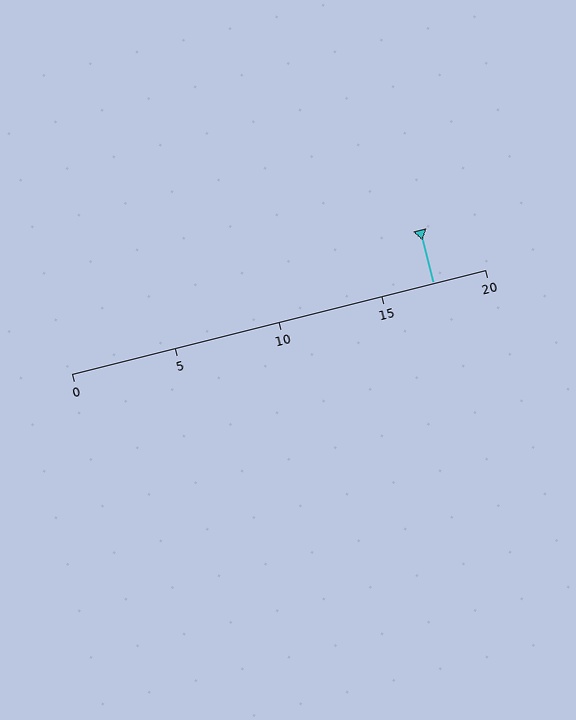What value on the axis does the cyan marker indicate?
The marker indicates approximately 17.5.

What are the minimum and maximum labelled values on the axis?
The axis runs from 0 to 20.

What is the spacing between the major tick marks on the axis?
The major ticks are spaced 5 apart.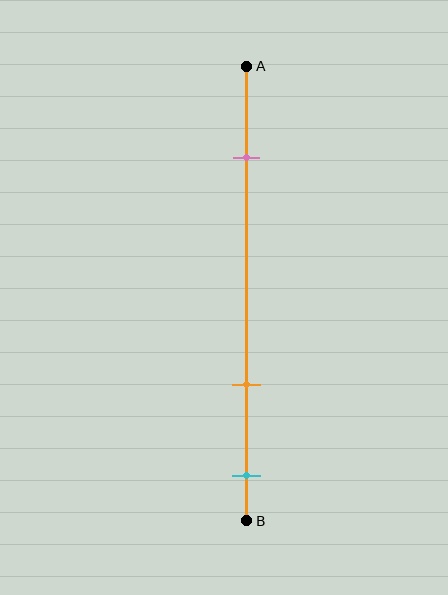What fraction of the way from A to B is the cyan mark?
The cyan mark is approximately 90% (0.9) of the way from A to B.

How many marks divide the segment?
There are 3 marks dividing the segment.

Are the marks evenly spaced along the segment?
No, the marks are not evenly spaced.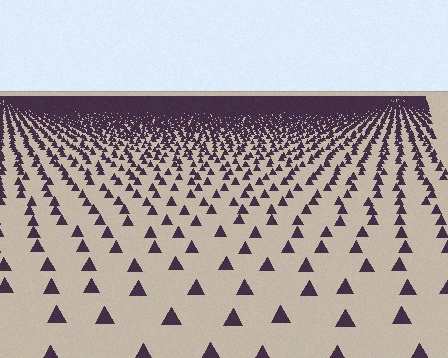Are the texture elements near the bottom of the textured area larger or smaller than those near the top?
Larger. Near the bottom, elements are closer to the viewer and appear at a bigger on-screen size.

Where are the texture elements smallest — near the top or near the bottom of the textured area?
Near the top.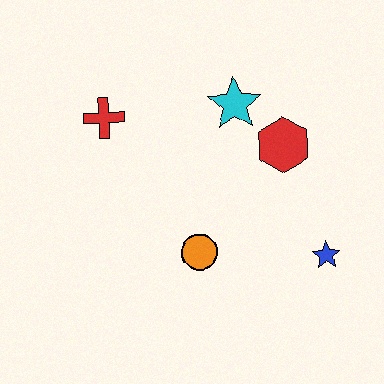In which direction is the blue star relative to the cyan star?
The blue star is below the cyan star.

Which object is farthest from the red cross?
The blue star is farthest from the red cross.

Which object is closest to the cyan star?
The red hexagon is closest to the cyan star.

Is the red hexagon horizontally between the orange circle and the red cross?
No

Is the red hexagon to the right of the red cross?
Yes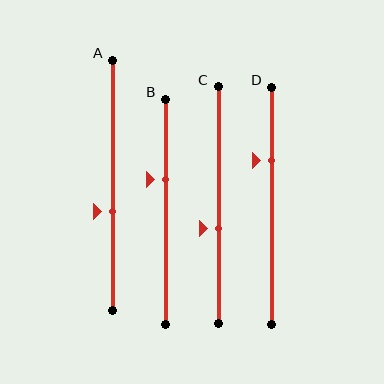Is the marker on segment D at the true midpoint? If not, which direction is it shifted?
No, the marker on segment D is shifted upward by about 19% of the segment length.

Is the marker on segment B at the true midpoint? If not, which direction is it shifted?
No, the marker on segment B is shifted upward by about 14% of the segment length.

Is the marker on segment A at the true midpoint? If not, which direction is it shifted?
No, the marker on segment A is shifted downward by about 10% of the segment length.